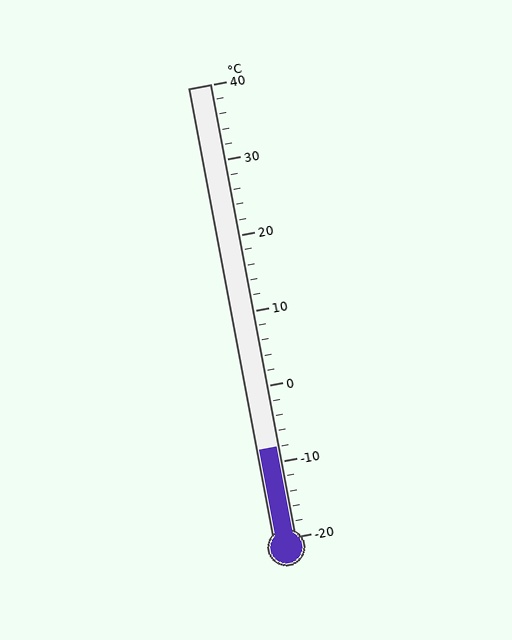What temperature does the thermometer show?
The thermometer shows approximately -8°C.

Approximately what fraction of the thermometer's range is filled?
The thermometer is filled to approximately 20% of its range.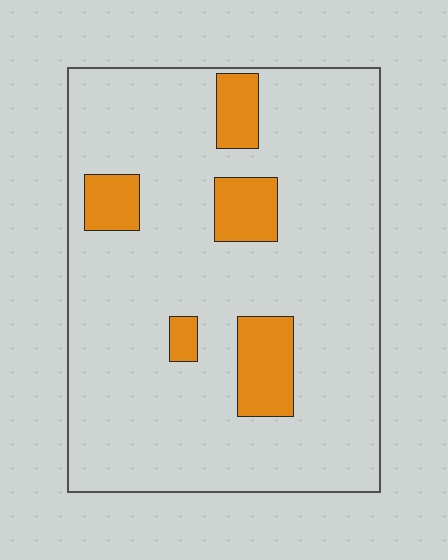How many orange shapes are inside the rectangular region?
5.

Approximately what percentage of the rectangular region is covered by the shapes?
Approximately 15%.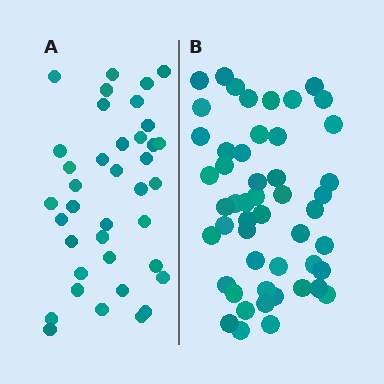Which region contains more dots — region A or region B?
Region B (the right region) has more dots.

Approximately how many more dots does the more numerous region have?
Region B has roughly 12 or so more dots than region A.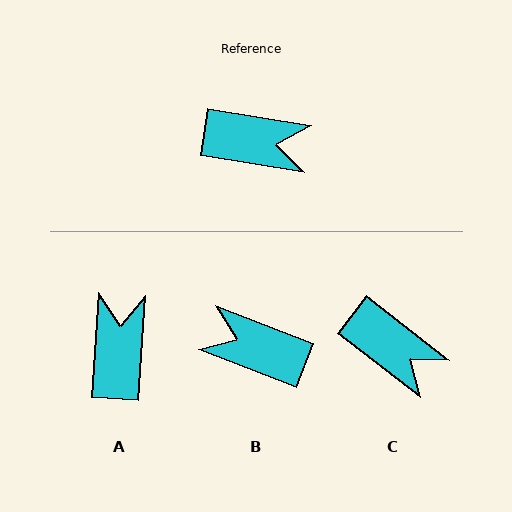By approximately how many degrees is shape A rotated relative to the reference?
Approximately 96 degrees counter-clockwise.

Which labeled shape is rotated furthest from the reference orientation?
B, about 168 degrees away.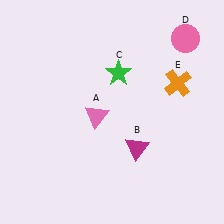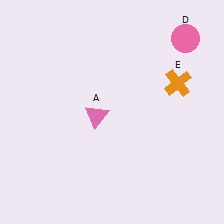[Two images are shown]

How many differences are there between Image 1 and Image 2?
There are 2 differences between the two images.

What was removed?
The green star (C), the magenta triangle (B) were removed in Image 2.